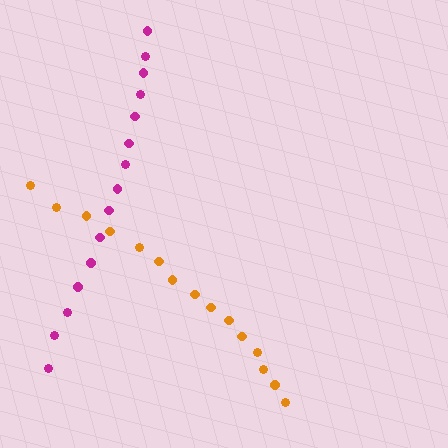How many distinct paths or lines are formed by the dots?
There are 2 distinct paths.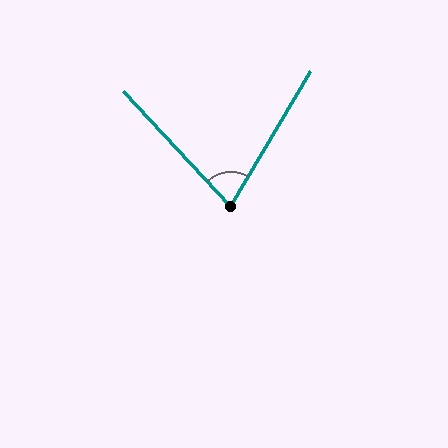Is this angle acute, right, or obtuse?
It is acute.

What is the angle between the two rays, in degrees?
Approximately 74 degrees.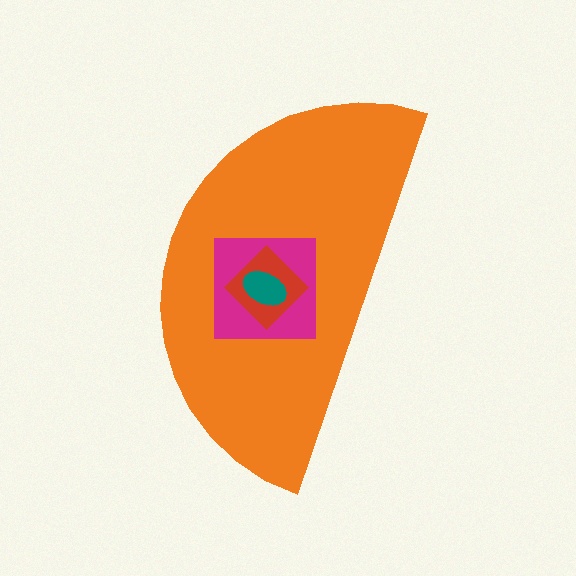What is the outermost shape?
The orange semicircle.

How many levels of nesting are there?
4.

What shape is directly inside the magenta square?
The red diamond.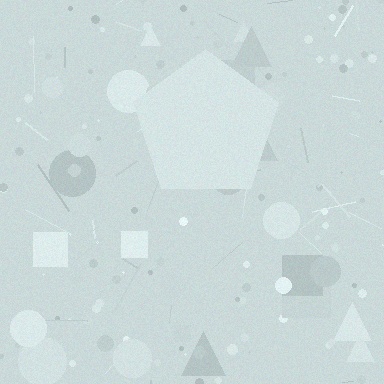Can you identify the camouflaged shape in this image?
The camouflaged shape is a pentagon.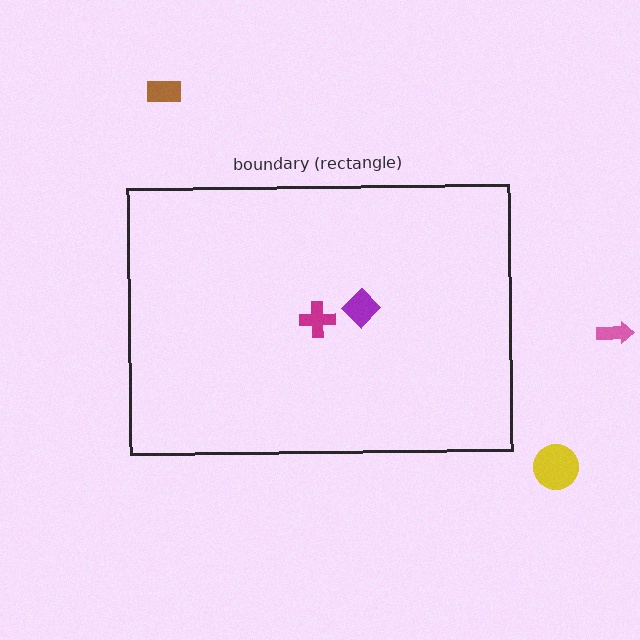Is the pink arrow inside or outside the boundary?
Outside.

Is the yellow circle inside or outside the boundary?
Outside.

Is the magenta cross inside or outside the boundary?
Inside.